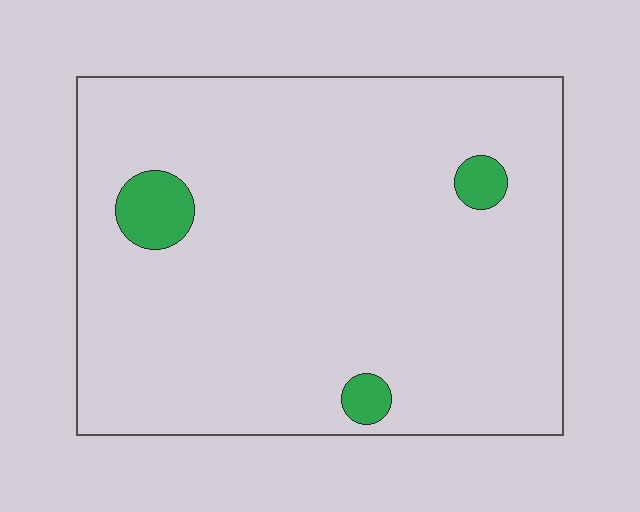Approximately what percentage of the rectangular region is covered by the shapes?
Approximately 5%.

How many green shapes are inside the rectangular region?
3.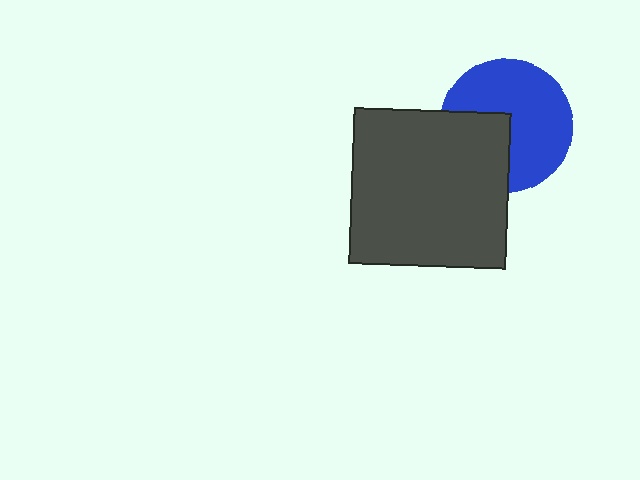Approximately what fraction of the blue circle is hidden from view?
Roughly 34% of the blue circle is hidden behind the dark gray square.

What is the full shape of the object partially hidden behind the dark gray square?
The partially hidden object is a blue circle.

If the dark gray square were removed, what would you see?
You would see the complete blue circle.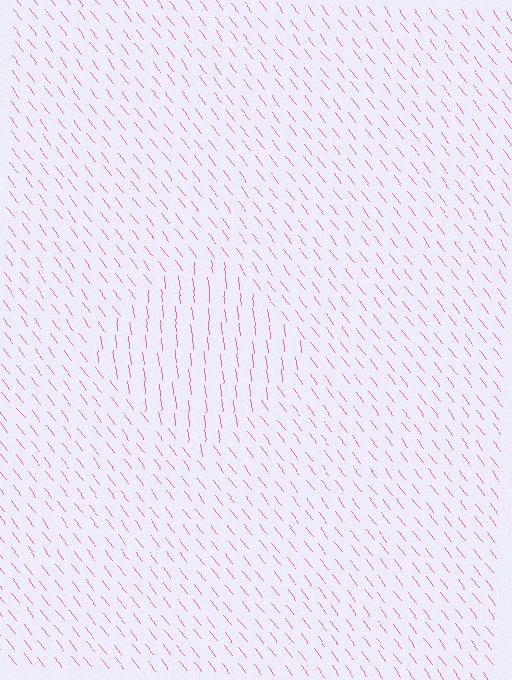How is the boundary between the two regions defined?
The boundary is defined purely by a change in line orientation (approximately 32 degrees difference). All lines are the same color and thickness.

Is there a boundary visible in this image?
Yes, there is a texture boundary formed by a change in line orientation.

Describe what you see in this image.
The image is filled with small pink line segments. A diamond region in the image has lines oriented differently from the surrounding lines, creating a visible texture boundary.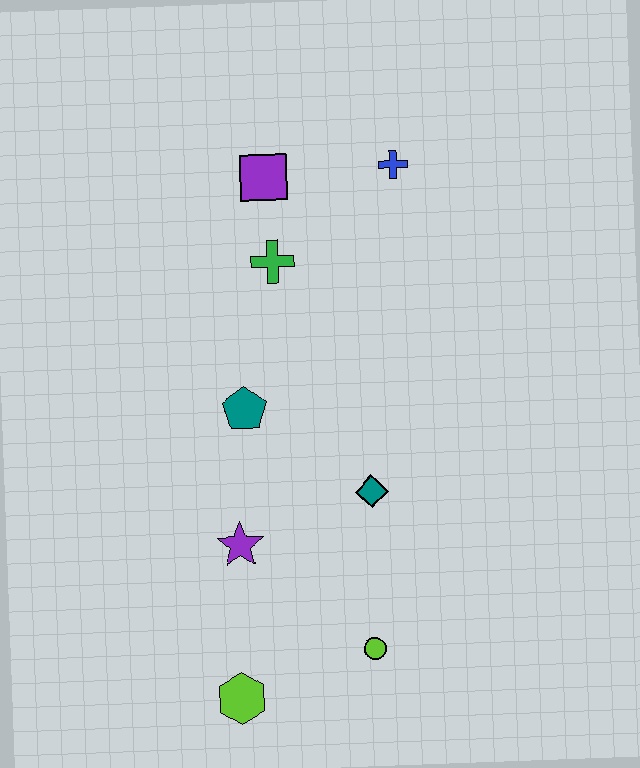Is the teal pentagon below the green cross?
Yes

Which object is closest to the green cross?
The purple square is closest to the green cross.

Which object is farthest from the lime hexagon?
The blue cross is farthest from the lime hexagon.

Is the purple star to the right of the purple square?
No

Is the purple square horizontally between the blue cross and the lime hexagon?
Yes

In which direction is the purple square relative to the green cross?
The purple square is above the green cross.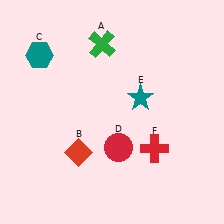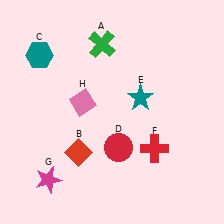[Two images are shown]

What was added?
A magenta star (G), a pink diamond (H) were added in Image 2.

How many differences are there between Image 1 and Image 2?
There are 2 differences between the two images.